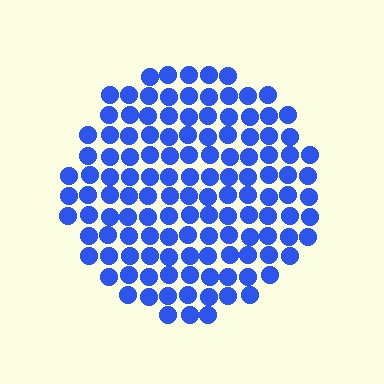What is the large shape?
The large shape is a circle.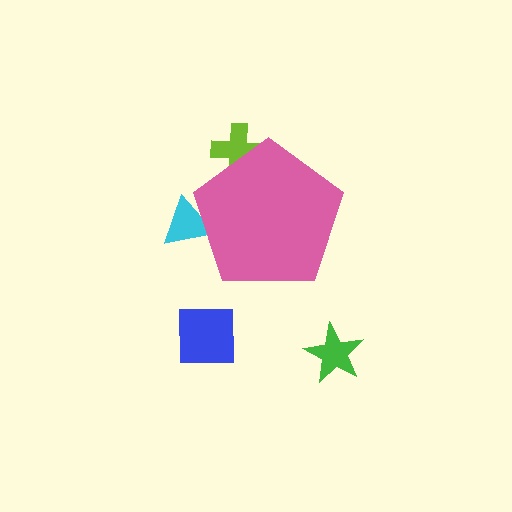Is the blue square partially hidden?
No, the blue square is fully visible.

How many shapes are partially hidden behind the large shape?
2 shapes are partially hidden.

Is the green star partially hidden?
No, the green star is fully visible.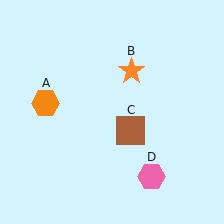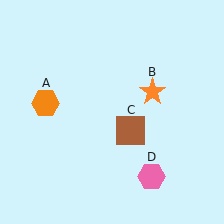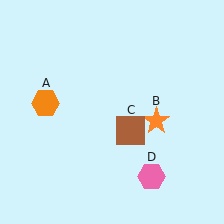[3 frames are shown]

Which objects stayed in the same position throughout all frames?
Orange hexagon (object A) and brown square (object C) and pink hexagon (object D) remained stationary.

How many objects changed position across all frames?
1 object changed position: orange star (object B).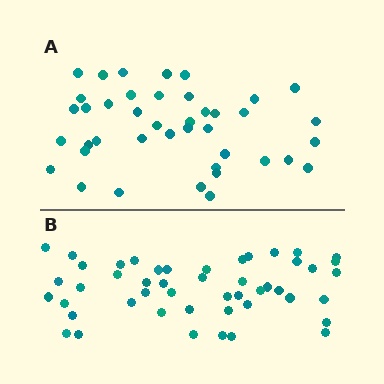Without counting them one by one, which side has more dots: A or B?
Region B (the bottom region) has more dots.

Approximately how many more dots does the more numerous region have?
Region B has roughly 8 or so more dots than region A.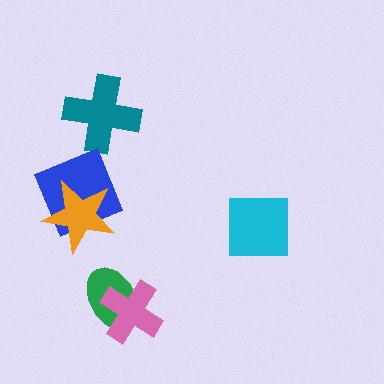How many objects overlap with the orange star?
1 object overlaps with the orange star.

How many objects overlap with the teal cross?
0 objects overlap with the teal cross.